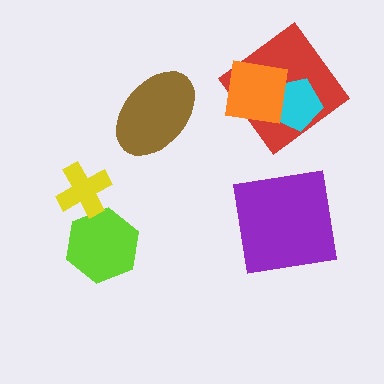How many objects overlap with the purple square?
0 objects overlap with the purple square.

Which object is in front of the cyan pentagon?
The orange square is in front of the cyan pentagon.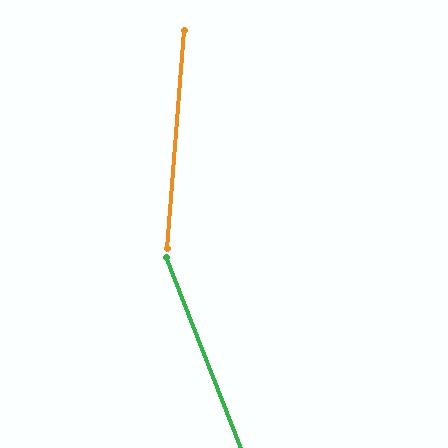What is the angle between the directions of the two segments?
Approximately 26 degrees.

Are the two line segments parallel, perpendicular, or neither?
Neither parallel nor perpendicular — they differ by about 26°.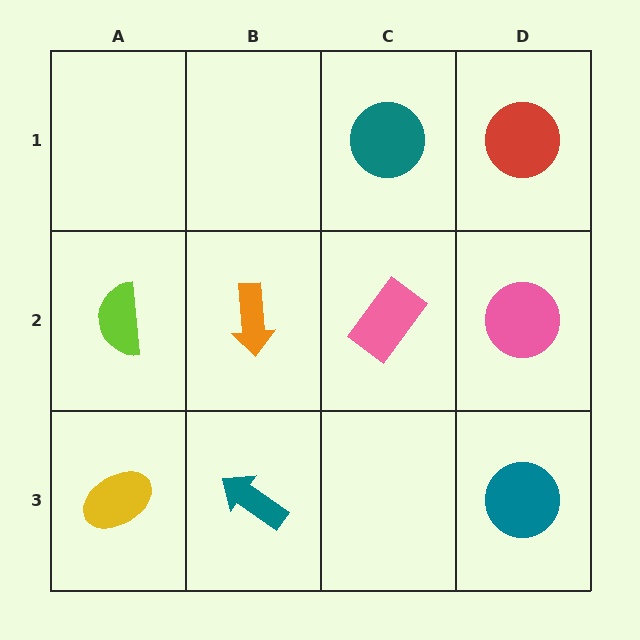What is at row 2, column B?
An orange arrow.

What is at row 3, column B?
A teal arrow.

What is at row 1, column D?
A red circle.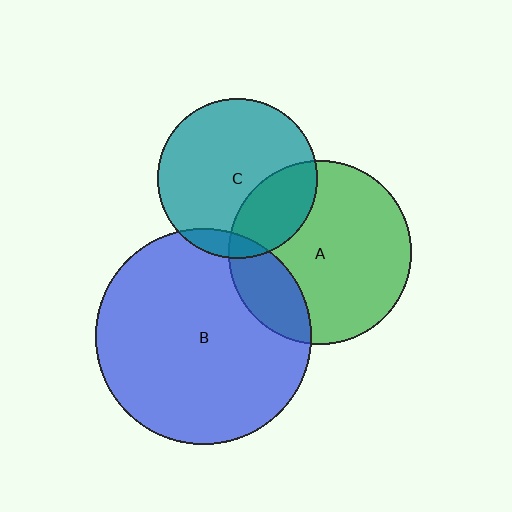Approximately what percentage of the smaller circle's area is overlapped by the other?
Approximately 25%.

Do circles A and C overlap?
Yes.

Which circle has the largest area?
Circle B (blue).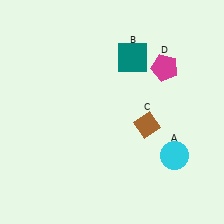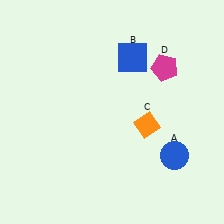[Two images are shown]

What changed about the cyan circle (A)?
In Image 1, A is cyan. In Image 2, it changed to blue.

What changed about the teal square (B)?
In Image 1, B is teal. In Image 2, it changed to blue.